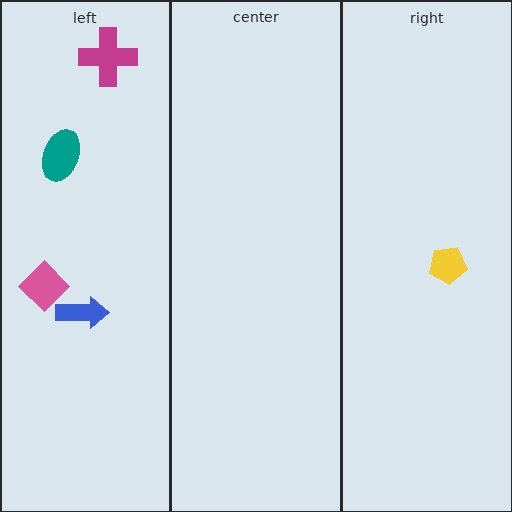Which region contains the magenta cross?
The left region.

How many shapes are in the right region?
1.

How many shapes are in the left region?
4.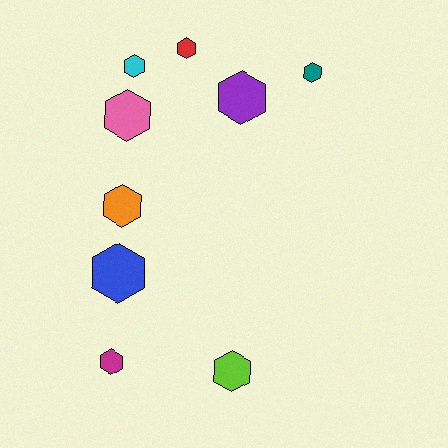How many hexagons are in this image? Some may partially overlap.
There are 9 hexagons.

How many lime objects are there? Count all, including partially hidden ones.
There is 1 lime object.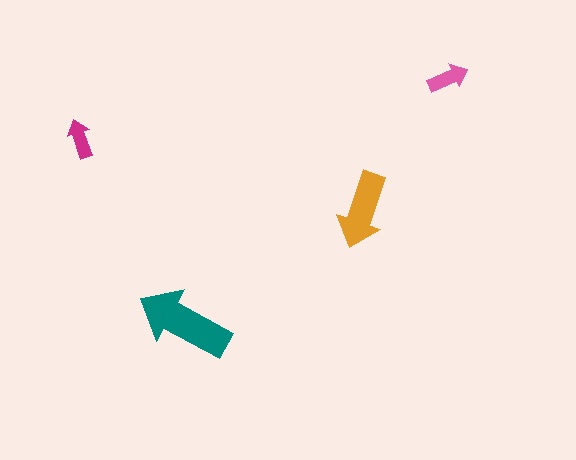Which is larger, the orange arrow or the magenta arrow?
The orange one.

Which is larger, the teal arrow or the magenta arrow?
The teal one.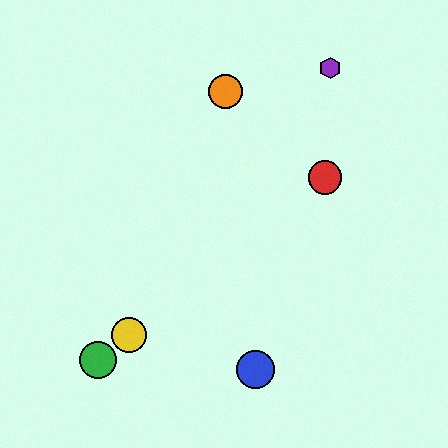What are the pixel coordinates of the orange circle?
The orange circle is at (226, 91).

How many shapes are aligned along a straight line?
3 shapes (the red circle, the green circle, the yellow circle) are aligned along a straight line.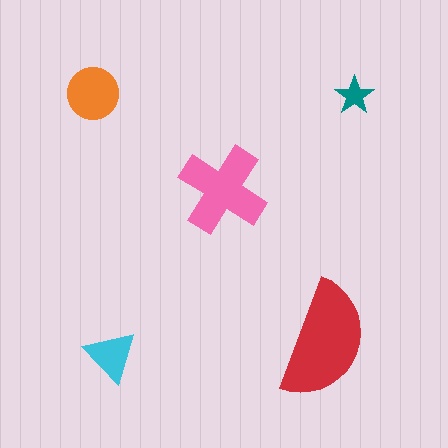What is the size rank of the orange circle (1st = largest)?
3rd.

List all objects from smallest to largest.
The teal star, the cyan triangle, the orange circle, the pink cross, the red semicircle.